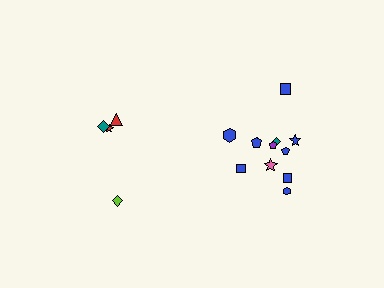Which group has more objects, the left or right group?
The right group.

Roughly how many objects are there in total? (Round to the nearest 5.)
Roughly 15 objects in total.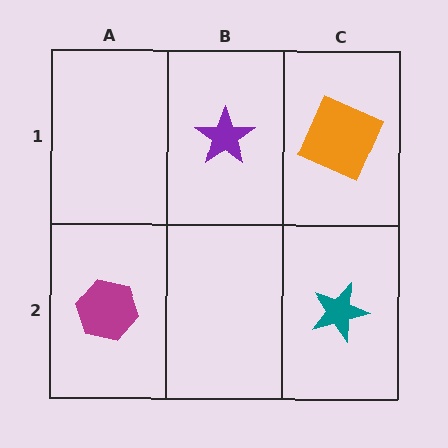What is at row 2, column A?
A magenta hexagon.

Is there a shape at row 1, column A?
No, that cell is empty.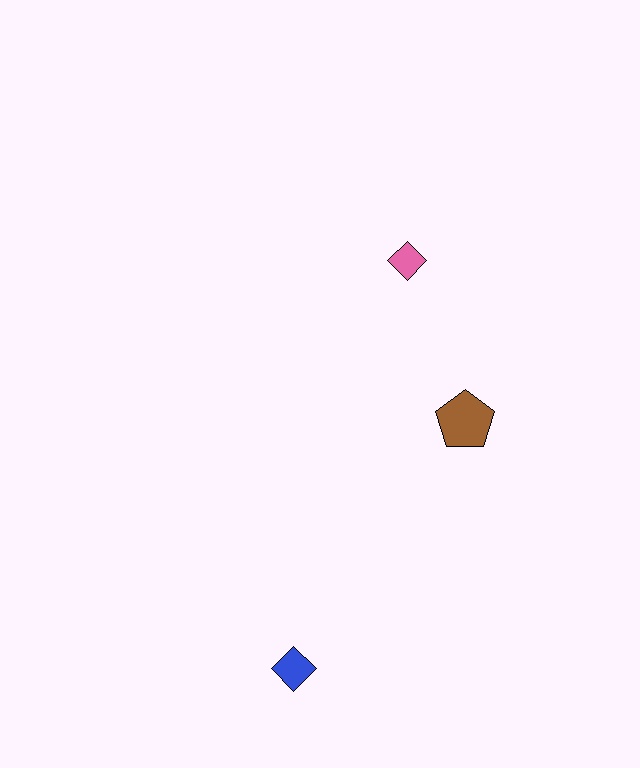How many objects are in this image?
There are 3 objects.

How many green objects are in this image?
There are no green objects.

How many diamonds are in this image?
There are 2 diamonds.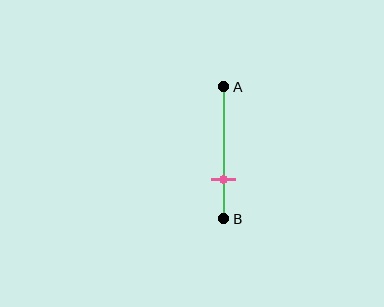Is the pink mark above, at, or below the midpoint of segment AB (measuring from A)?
The pink mark is below the midpoint of segment AB.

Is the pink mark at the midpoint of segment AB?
No, the mark is at about 70% from A, not at the 50% midpoint.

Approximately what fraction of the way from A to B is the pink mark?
The pink mark is approximately 70% of the way from A to B.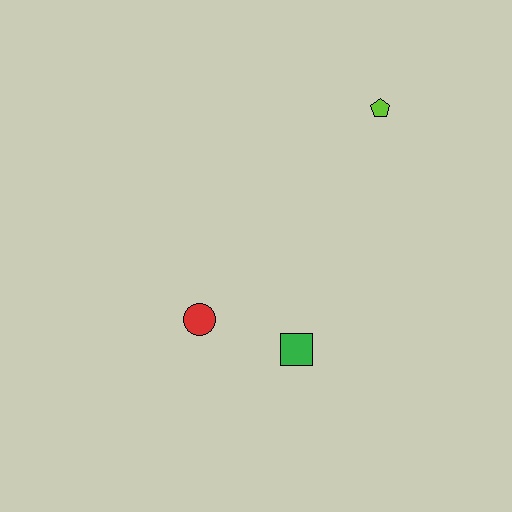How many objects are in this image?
There are 3 objects.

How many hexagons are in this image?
There are no hexagons.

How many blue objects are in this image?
There are no blue objects.